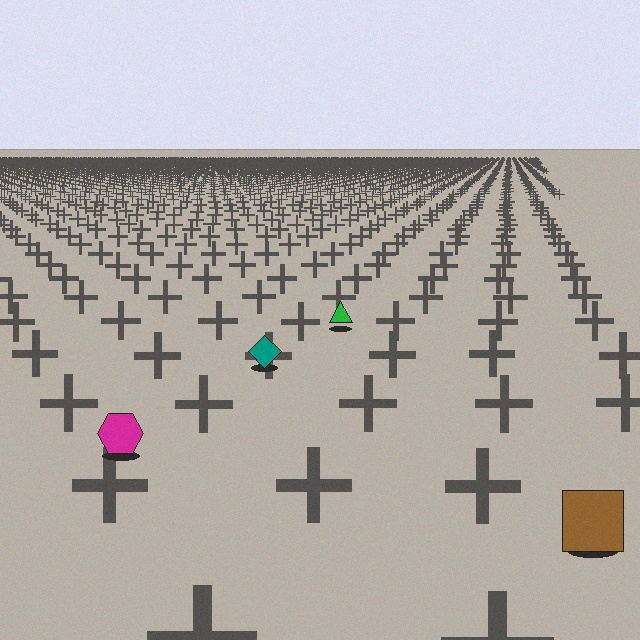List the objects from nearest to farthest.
From nearest to farthest: the brown square, the magenta hexagon, the teal diamond, the green triangle.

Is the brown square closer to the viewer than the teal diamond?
Yes. The brown square is closer — you can tell from the texture gradient: the ground texture is coarser near it.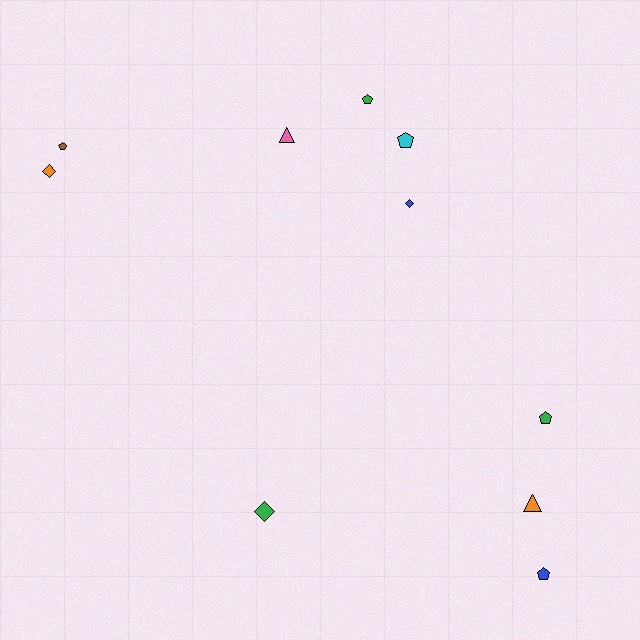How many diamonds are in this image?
There are 3 diamonds.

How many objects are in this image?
There are 10 objects.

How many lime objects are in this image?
There are no lime objects.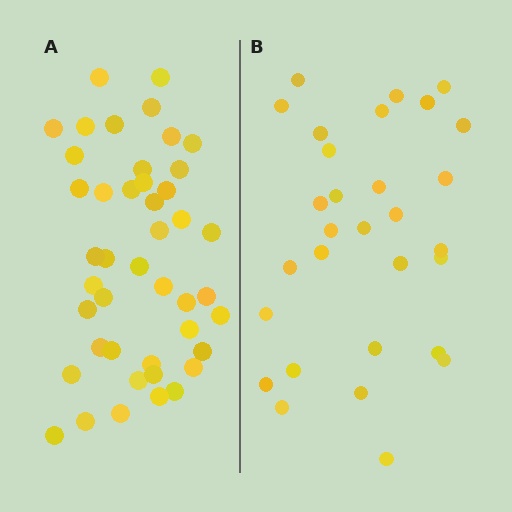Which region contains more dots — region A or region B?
Region A (the left region) has more dots.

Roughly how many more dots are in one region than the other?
Region A has approximately 15 more dots than region B.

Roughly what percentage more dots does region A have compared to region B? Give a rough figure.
About 45% more.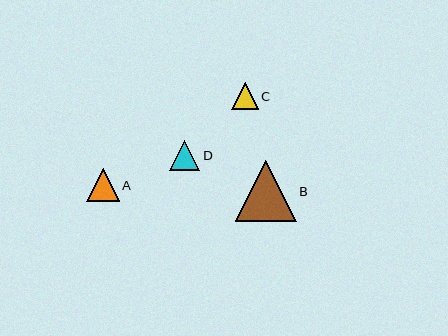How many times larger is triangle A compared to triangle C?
Triangle A is approximately 1.2 times the size of triangle C.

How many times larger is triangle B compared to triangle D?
Triangle B is approximately 2.0 times the size of triangle D.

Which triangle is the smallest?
Triangle C is the smallest with a size of approximately 27 pixels.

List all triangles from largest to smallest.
From largest to smallest: B, A, D, C.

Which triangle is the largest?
Triangle B is the largest with a size of approximately 61 pixels.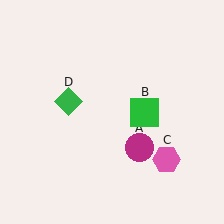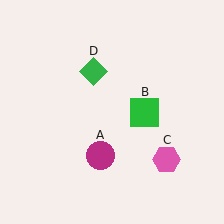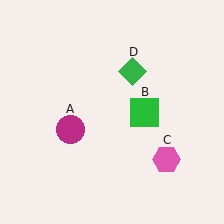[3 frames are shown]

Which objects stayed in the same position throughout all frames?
Green square (object B) and pink hexagon (object C) remained stationary.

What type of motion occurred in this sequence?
The magenta circle (object A), green diamond (object D) rotated clockwise around the center of the scene.